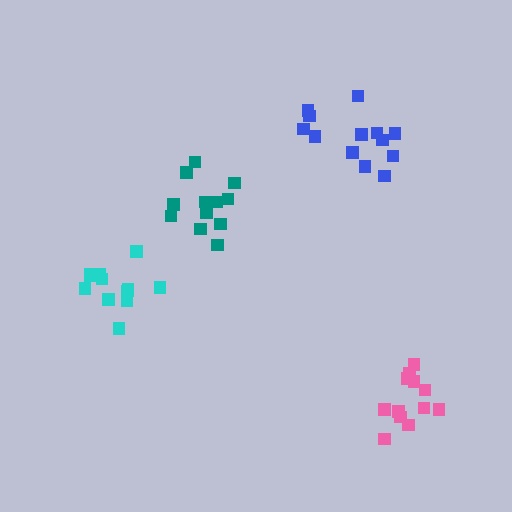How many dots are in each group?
Group 1: 12 dots, Group 2: 12 dots, Group 3: 12 dots, Group 4: 13 dots (49 total).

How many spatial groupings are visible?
There are 4 spatial groupings.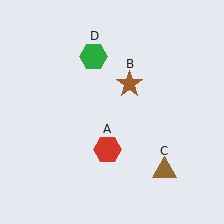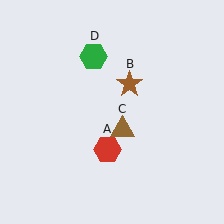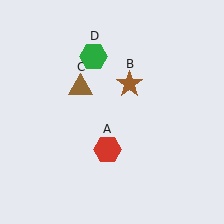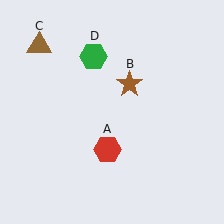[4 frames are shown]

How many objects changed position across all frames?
1 object changed position: brown triangle (object C).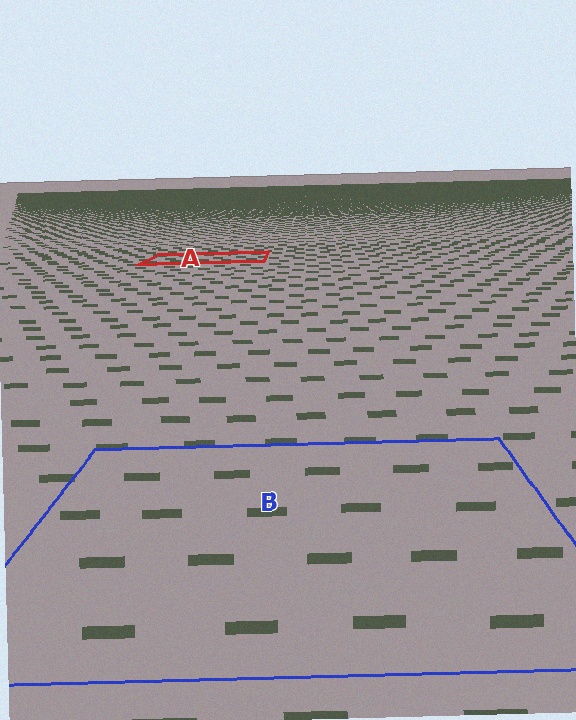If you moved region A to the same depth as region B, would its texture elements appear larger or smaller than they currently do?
They would appear larger. At a closer depth, the same texture elements are projected at a bigger on-screen size.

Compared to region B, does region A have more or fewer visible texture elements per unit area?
Region A has more texture elements per unit area — they are packed more densely because it is farther away.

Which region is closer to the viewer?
Region B is closer. The texture elements there are larger and more spread out.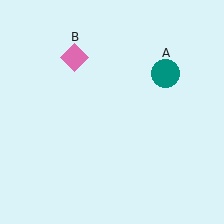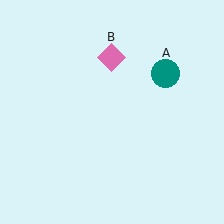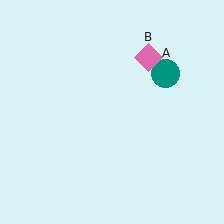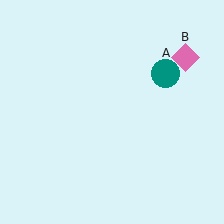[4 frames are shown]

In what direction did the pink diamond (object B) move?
The pink diamond (object B) moved right.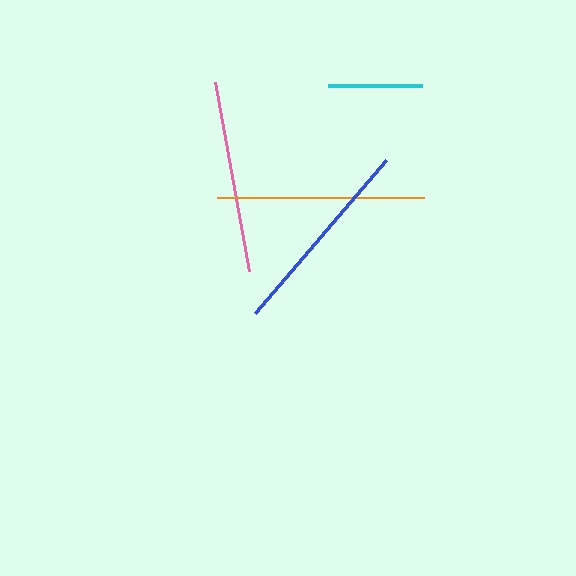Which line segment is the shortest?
The cyan line is the shortest at approximately 94 pixels.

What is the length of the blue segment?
The blue segment is approximately 201 pixels long.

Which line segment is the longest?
The orange line is the longest at approximately 207 pixels.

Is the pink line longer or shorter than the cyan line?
The pink line is longer than the cyan line.